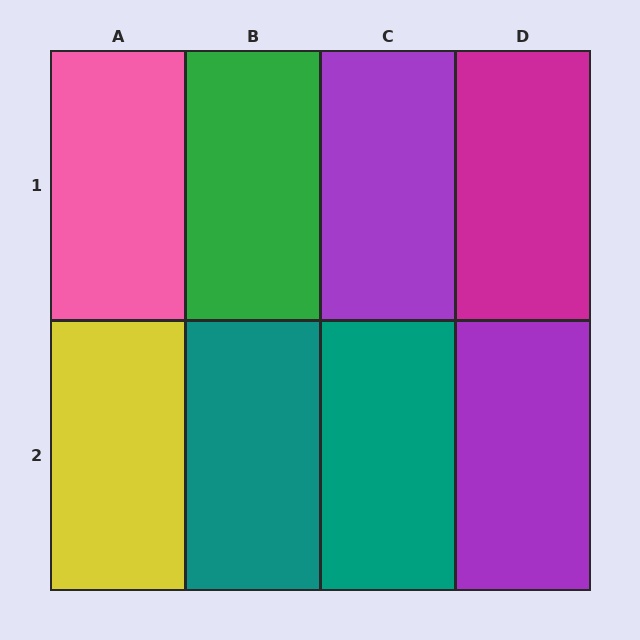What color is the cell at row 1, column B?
Green.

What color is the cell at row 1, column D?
Magenta.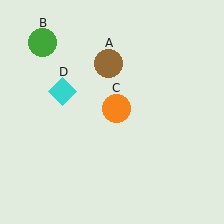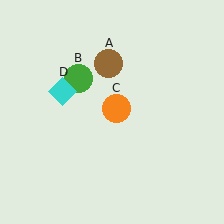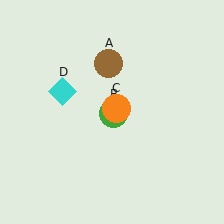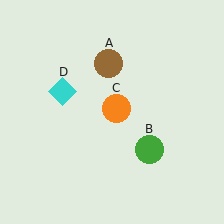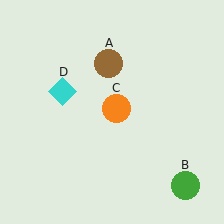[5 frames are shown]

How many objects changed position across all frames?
1 object changed position: green circle (object B).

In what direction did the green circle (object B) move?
The green circle (object B) moved down and to the right.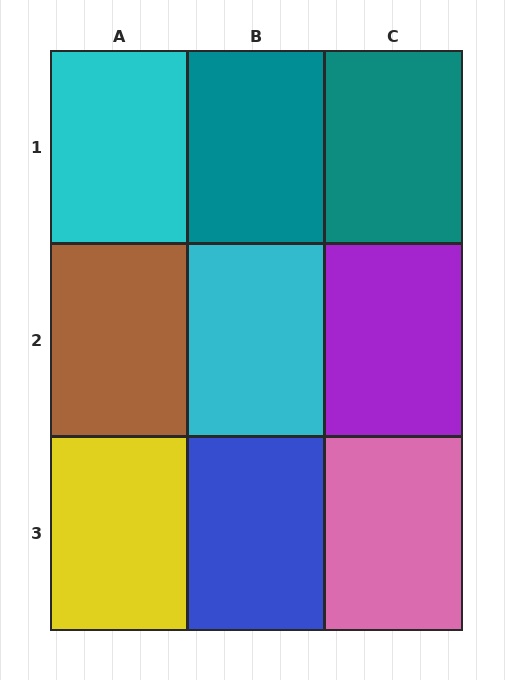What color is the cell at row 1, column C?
Teal.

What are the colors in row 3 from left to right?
Yellow, blue, pink.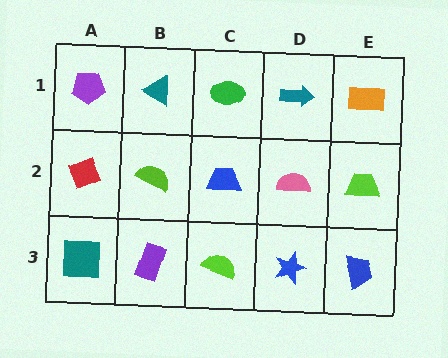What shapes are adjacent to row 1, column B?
A lime semicircle (row 2, column B), a purple pentagon (row 1, column A), a green ellipse (row 1, column C).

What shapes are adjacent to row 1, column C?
A blue trapezoid (row 2, column C), a teal triangle (row 1, column B), a teal arrow (row 1, column D).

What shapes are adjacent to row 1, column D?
A pink semicircle (row 2, column D), a green ellipse (row 1, column C), an orange rectangle (row 1, column E).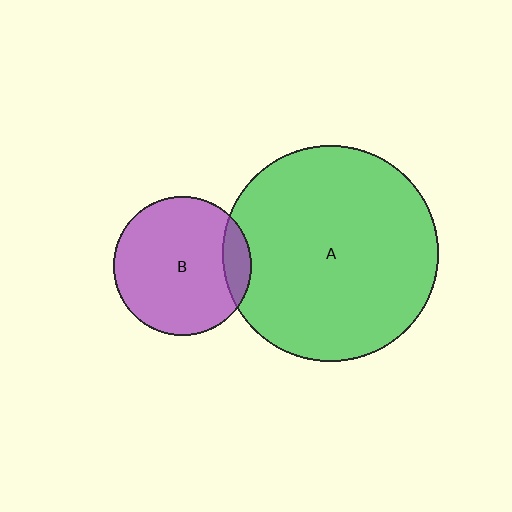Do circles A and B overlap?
Yes.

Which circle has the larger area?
Circle A (green).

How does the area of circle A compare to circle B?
Approximately 2.4 times.